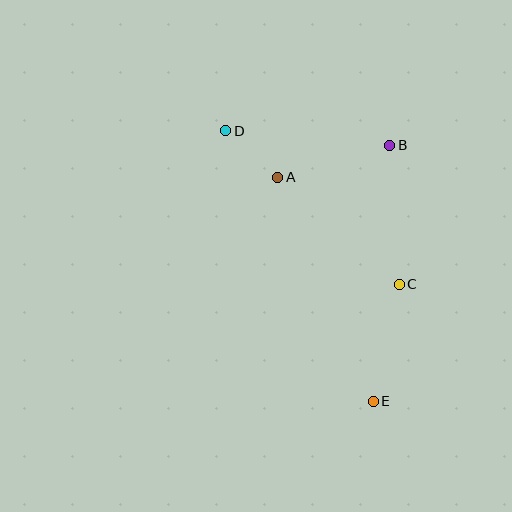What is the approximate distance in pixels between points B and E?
The distance between B and E is approximately 257 pixels.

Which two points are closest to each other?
Points A and D are closest to each other.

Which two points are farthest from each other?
Points D and E are farthest from each other.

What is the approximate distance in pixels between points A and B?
The distance between A and B is approximately 117 pixels.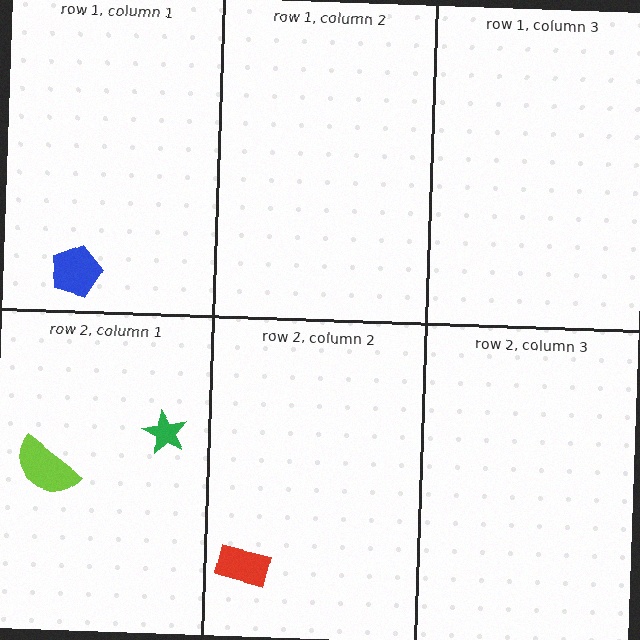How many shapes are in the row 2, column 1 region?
2.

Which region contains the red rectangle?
The row 2, column 2 region.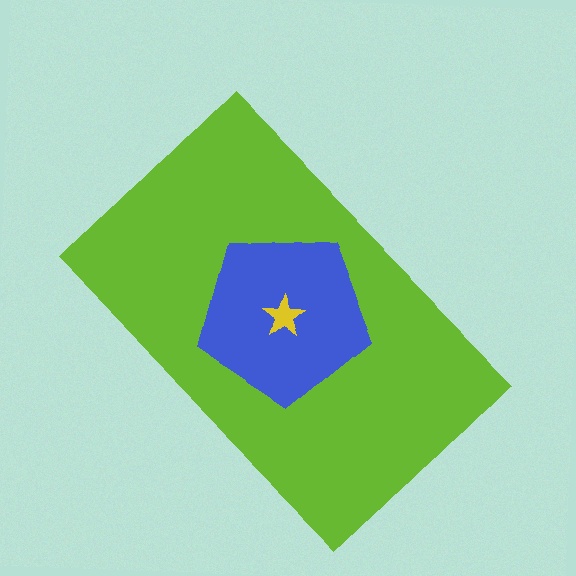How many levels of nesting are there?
3.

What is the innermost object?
The yellow star.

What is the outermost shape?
The lime rectangle.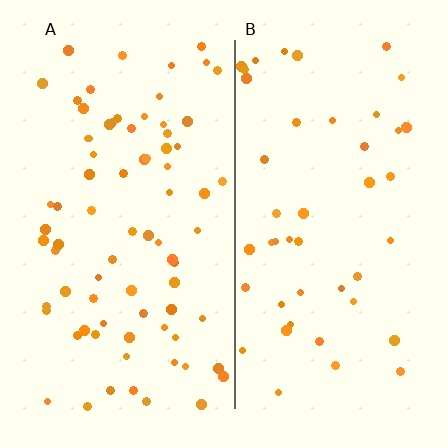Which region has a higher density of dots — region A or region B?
A (the left).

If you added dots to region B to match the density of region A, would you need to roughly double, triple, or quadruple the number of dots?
Approximately double.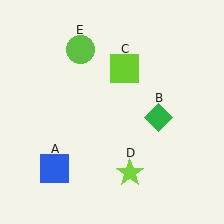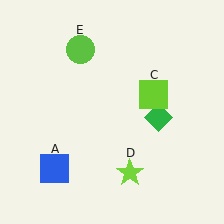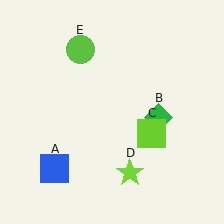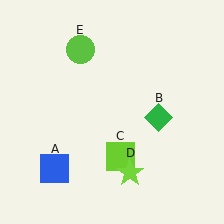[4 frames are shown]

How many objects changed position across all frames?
1 object changed position: lime square (object C).